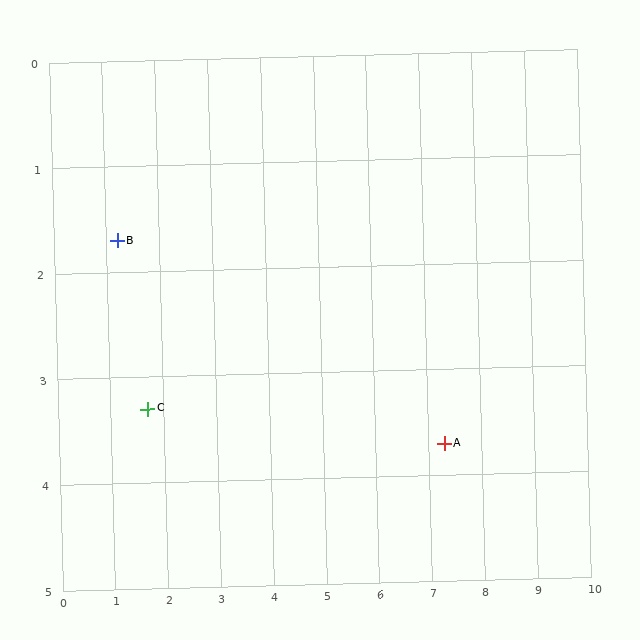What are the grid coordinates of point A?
Point A is at approximately (7.3, 3.7).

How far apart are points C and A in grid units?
Points C and A are about 5.6 grid units apart.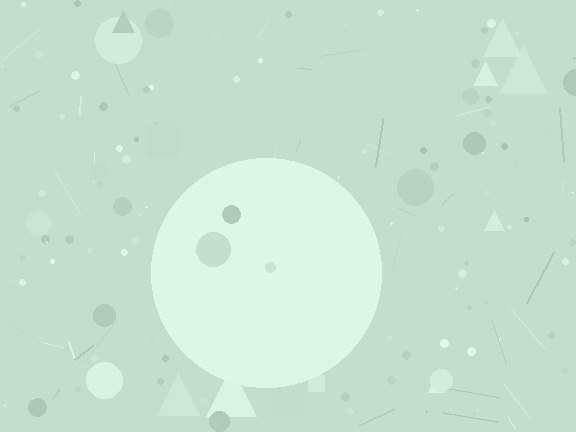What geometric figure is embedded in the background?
A circle is embedded in the background.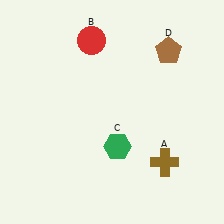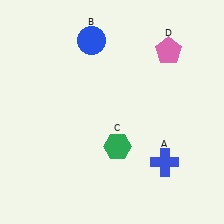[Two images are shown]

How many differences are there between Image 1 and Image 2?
There are 3 differences between the two images.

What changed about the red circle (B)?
In Image 1, B is red. In Image 2, it changed to blue.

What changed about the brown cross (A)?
In Image 1, A is brown. In Image 2, it changed to blue.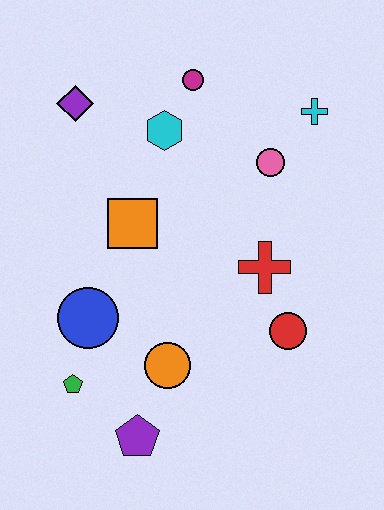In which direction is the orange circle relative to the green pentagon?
The orange circle is to the right of the green pentagon.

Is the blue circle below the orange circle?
No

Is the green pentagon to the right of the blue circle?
No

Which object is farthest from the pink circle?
The purple pentagon is farthest from the pink circle.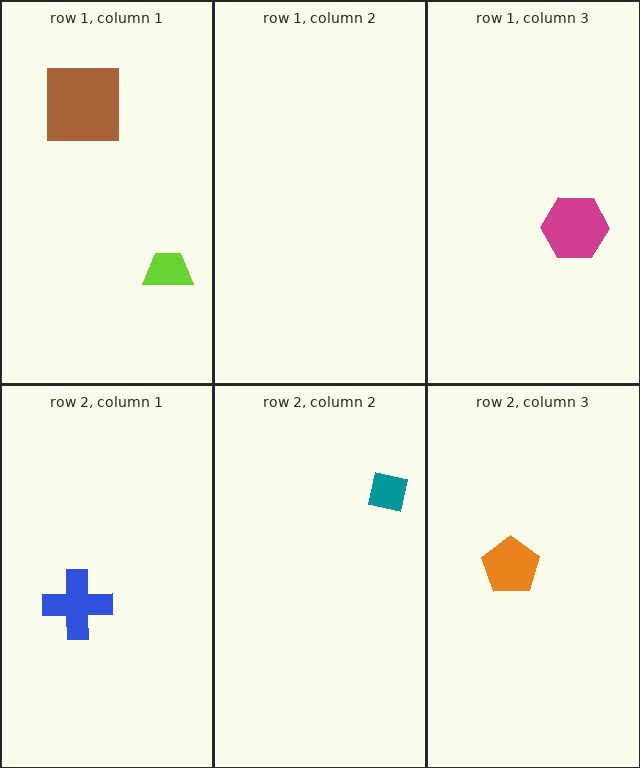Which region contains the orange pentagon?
The row 2, column 3 region.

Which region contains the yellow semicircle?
The row 1, column 1 region.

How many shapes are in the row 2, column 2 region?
1.